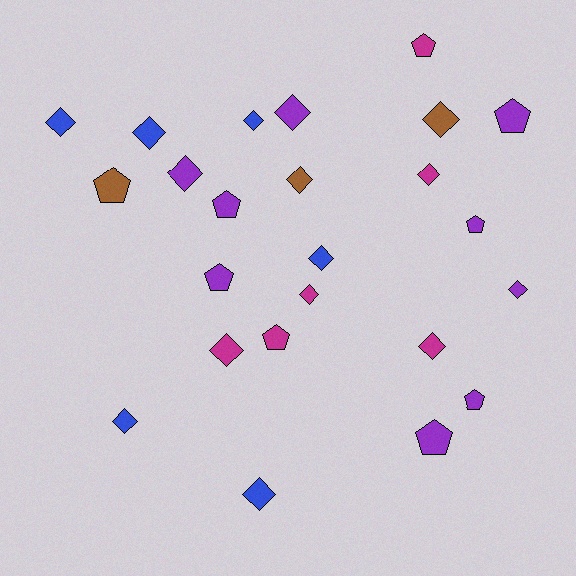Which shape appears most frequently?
Diamond, with 15 objects.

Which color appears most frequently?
Purple, with 9 objects.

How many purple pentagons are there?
There are 6 purple pentagons.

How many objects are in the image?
There are 24 objects.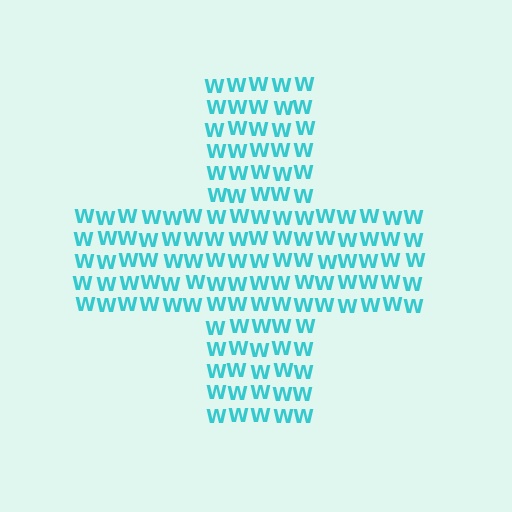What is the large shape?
The large shape is a cross.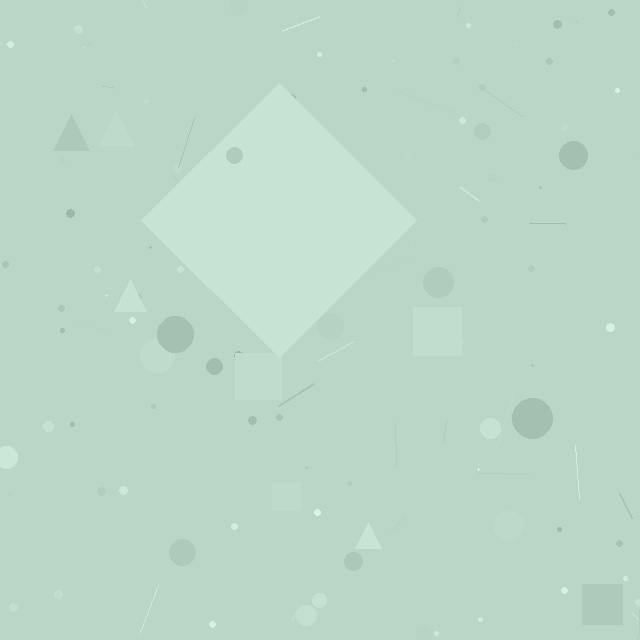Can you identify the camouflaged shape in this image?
The camouflaged shape is a diamond.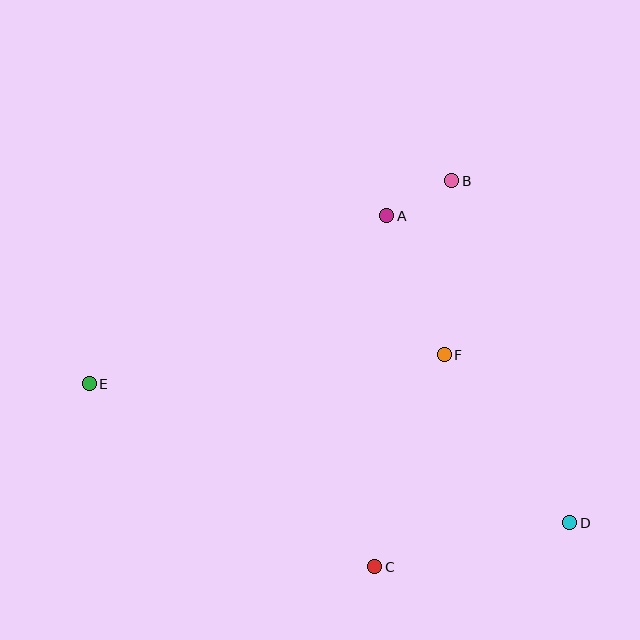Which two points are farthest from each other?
Points D and E are farthest from each other.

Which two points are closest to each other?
Points A and B are closest to each other.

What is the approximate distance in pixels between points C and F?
The distance between C and F is approximately 223 pixels.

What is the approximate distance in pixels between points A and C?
The distance between A and C is approximately 352 pixels.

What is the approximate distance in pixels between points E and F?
The distance between E and F is approximately 356 pixels.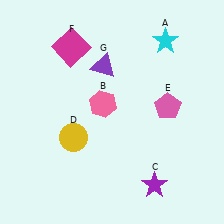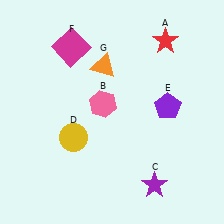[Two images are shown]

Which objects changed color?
A changed from cyan to red. E changed from pink to purple. G changed from purple to orange.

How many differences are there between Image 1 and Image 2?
There are 3 differences between the two images.